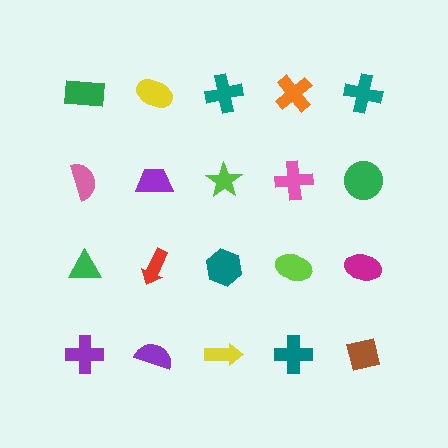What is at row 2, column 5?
A green circle.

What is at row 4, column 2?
A purple semicircle.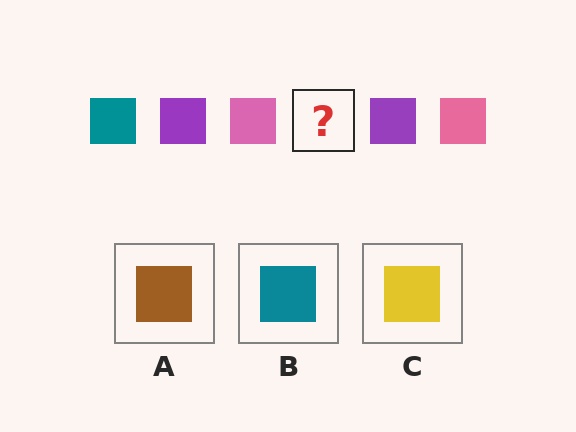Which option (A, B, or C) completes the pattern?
B.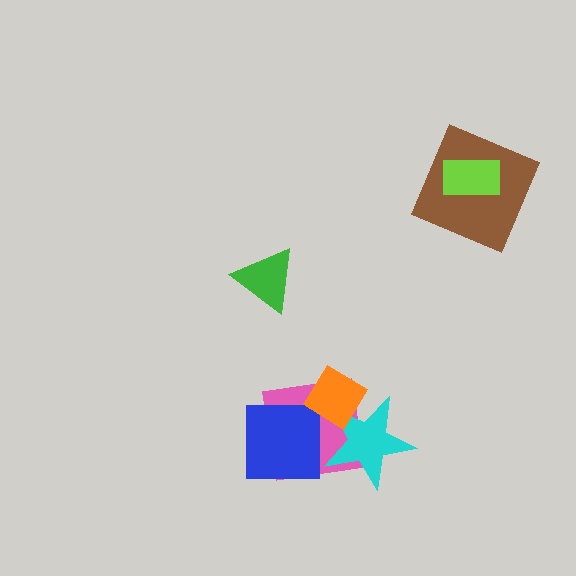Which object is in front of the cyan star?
The orange diamond is in front of the cyan star.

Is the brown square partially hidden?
Yes, it is partially covered by another shape.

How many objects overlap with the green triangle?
0 objects overlap with the green triangle.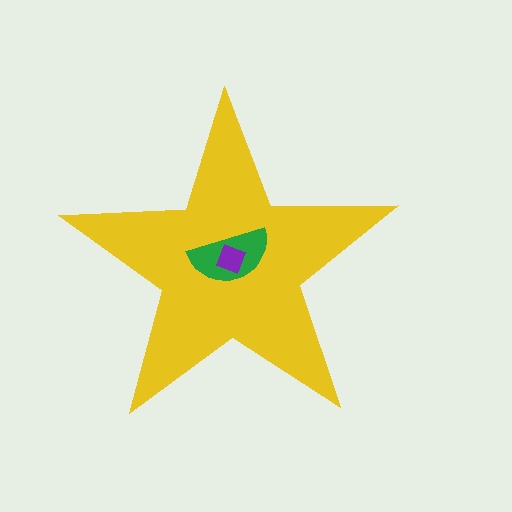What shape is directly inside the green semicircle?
The purple diamond.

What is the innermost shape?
The purple diamond.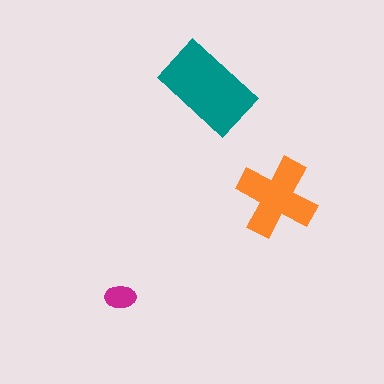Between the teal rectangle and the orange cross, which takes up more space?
The teal rectangle.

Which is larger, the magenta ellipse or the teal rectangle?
The teal rectangle.